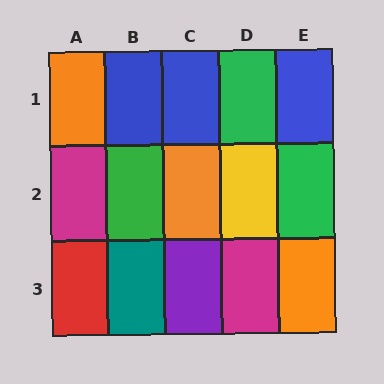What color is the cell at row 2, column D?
Yellow.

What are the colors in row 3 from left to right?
Red, teal, purple, magenta, orange.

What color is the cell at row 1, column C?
Blue.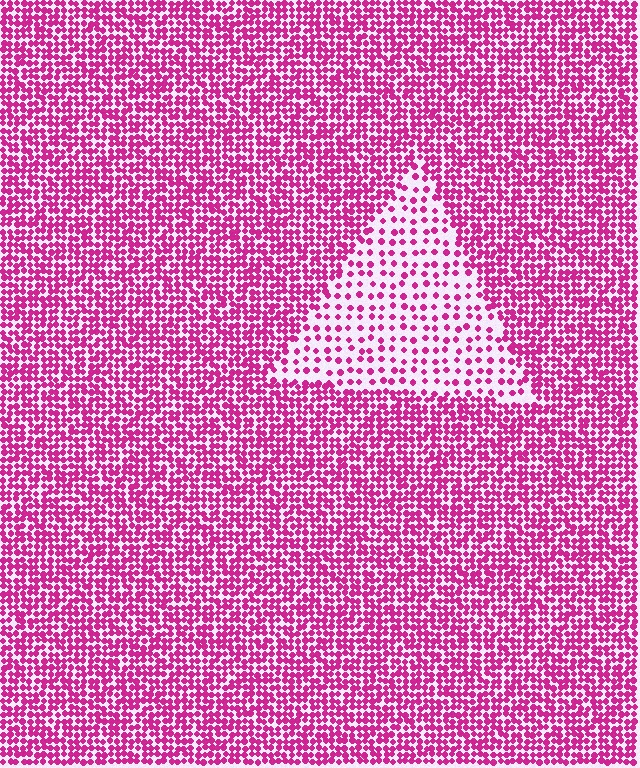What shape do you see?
I see a triangle.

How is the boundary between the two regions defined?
The boundary is defined by a change in element density (approximately 2.6x ratio). All elements are the same color, size, and shape.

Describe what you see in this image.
The image contains small magenta elements arranged at two different densities. A triangle-shaped region is visible where the elements are less densely packed than the surrounding area.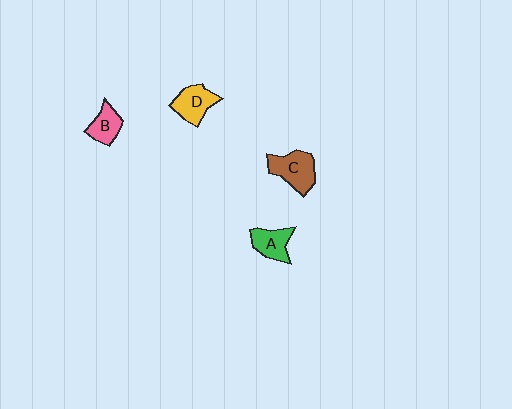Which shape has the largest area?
Shape C (brown).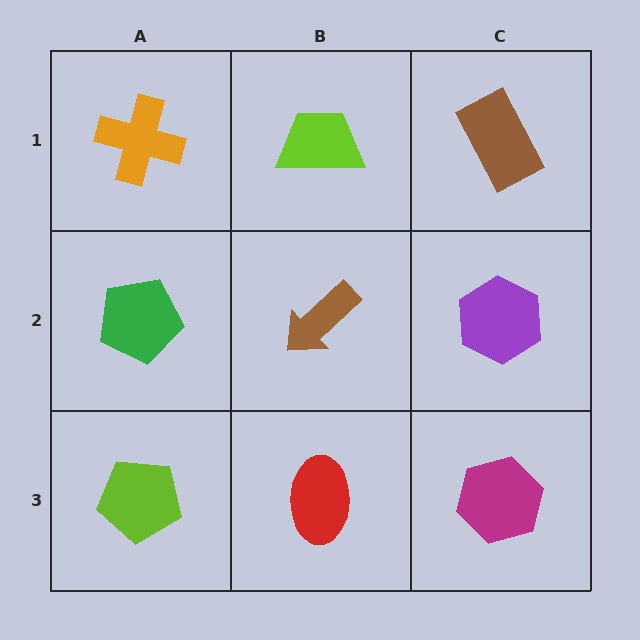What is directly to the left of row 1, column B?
An orange cross.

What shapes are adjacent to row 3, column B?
A brown arrow (row 2, column B), a lime pentagon (row 3, column A), a magenta hexagon (row 3, column C).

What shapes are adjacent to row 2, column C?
A brown rectangle (row 1, column C), a magenta hexagon (row 3, column C), a brown arrow (row 2, column B).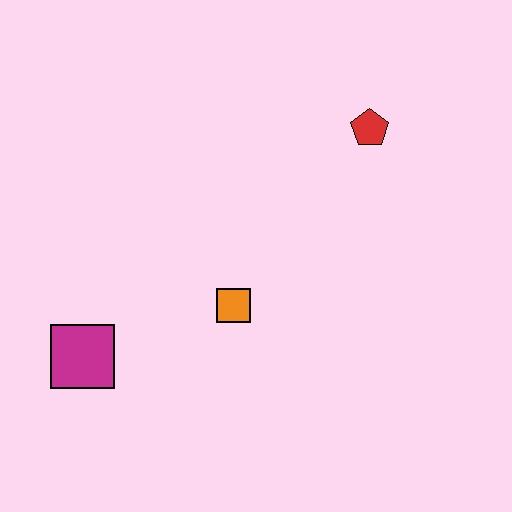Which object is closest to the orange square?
The magenta square is closest to the orange square.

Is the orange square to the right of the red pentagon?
No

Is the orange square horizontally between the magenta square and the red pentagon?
Yes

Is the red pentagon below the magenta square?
No